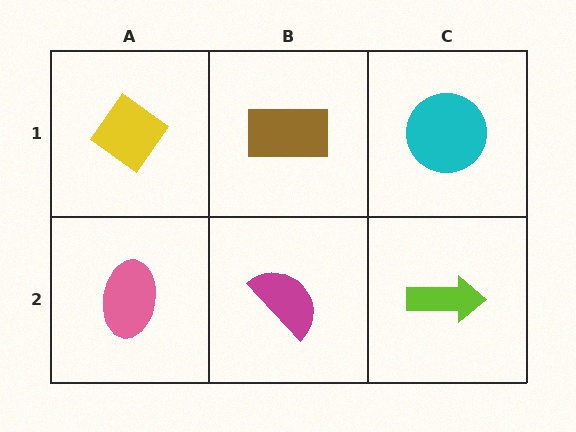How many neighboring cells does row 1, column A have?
2.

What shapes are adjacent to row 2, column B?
A brown rectangle (row 1, column B), a pink ellipse (row 2, column A), a lime arrow (row 2, column C).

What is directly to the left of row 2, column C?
A magenta semicircle.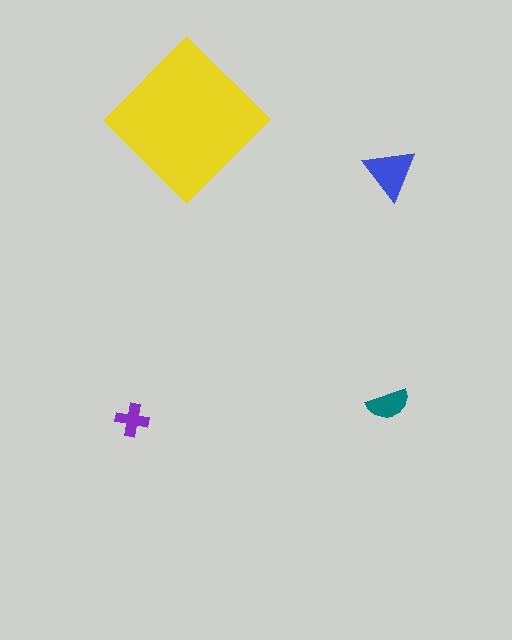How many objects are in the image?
There are 4 objects in the image.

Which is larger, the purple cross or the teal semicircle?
The teal semicircle.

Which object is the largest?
The yellow diamond.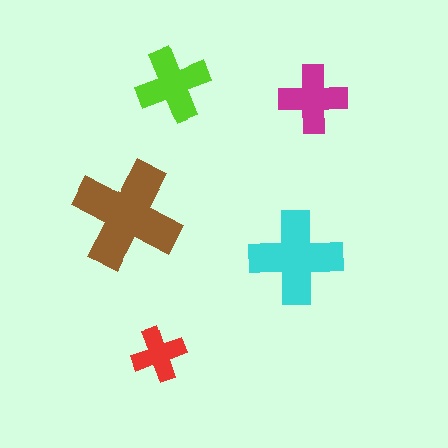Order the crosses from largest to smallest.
the brown one, the cyan one, the lime one, the magenta one, the red one.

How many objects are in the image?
There are 5 objects in the image.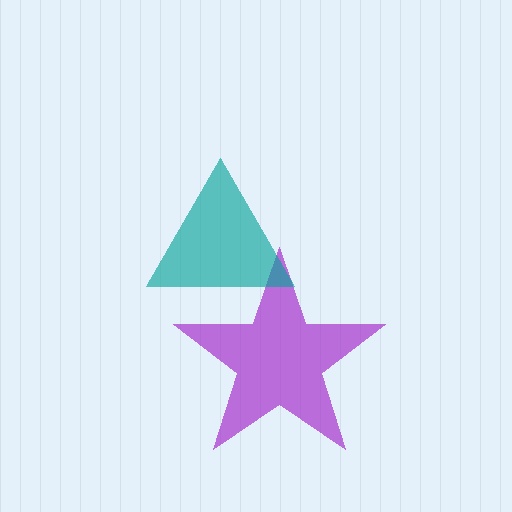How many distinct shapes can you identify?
There are 2 distinct shapes: a purple star, a teal triangle.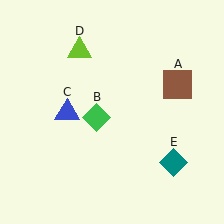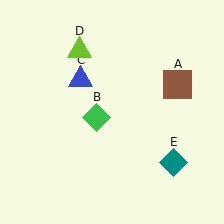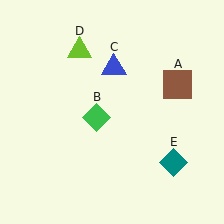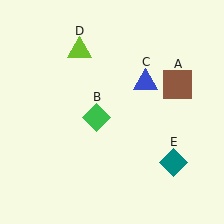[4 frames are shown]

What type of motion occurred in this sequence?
The blue triangle (object C) rotated clockwise around the center of the scene.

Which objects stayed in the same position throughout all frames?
Brown square (object A) and green diamond (object B) and lime triangle (object D) and teal diamond (object E) remained stationary.